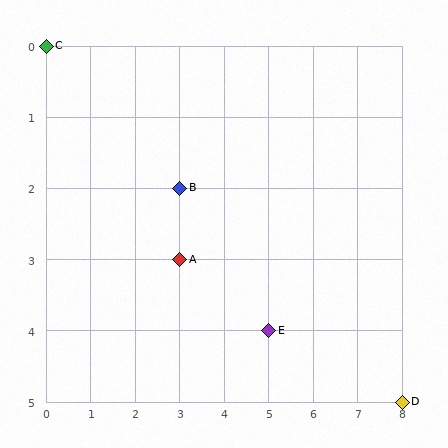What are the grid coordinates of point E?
Point E is at grid coordinates (5, 4).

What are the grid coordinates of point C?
Point C is at grid coordinates (0, 0).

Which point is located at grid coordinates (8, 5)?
Point D is at (8, 5).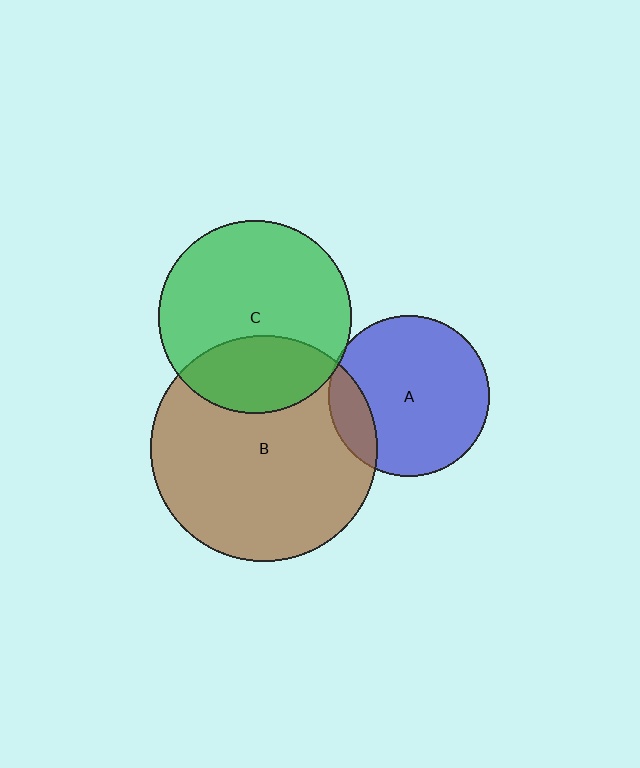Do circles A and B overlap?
Yes.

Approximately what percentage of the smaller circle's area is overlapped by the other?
Approximately 15%.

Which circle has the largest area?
Circle B (brown).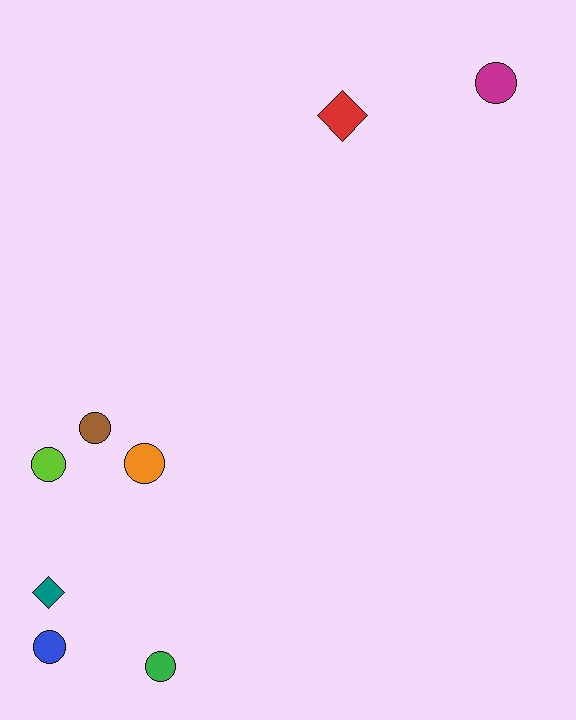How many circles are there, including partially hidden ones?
There are 6 circles.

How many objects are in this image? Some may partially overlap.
There are 8 objects.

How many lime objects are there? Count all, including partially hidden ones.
There is 1 lime object.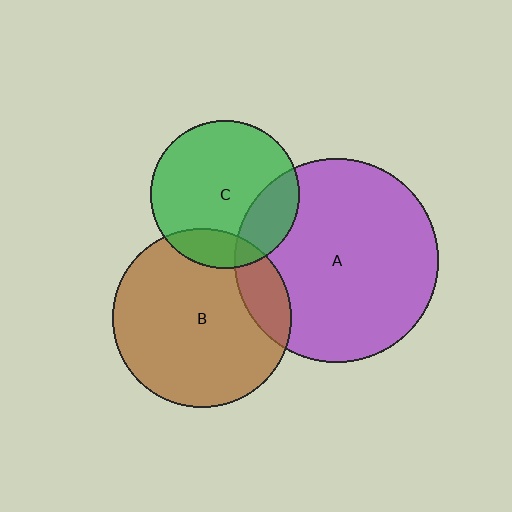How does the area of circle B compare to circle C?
Approximately 1.5 times.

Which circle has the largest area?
Circle A (purple).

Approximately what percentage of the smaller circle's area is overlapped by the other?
Approximately 15%.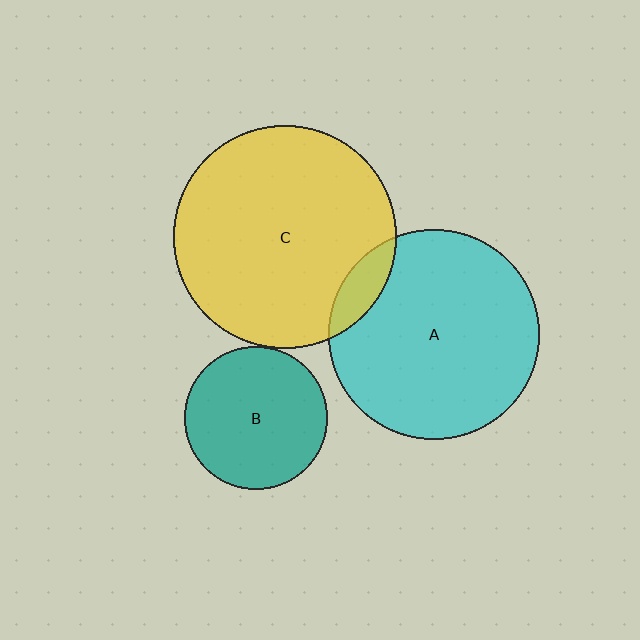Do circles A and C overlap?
Yes.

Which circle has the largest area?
Circle C (yellow).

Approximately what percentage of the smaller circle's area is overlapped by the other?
Approximately 10%.